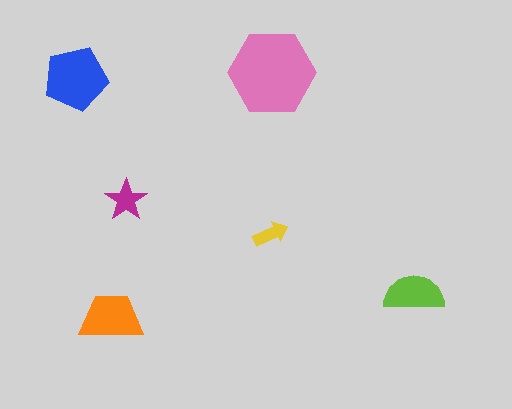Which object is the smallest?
The yellow arrow.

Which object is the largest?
The pink hexagon.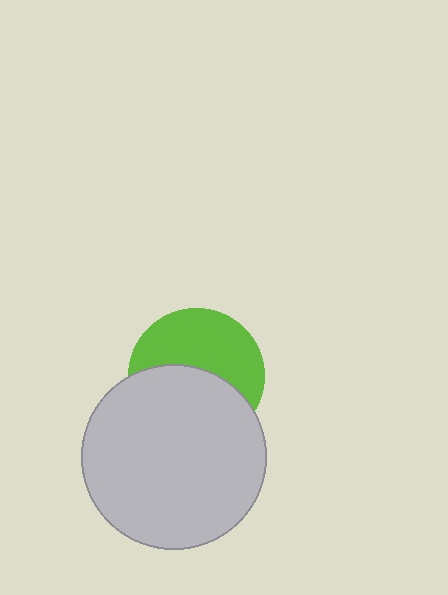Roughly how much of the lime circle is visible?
About half of it is visible (roughly 50%).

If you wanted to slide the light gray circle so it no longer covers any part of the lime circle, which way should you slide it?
Slide it down — that is the most direct way to separate the two shapes.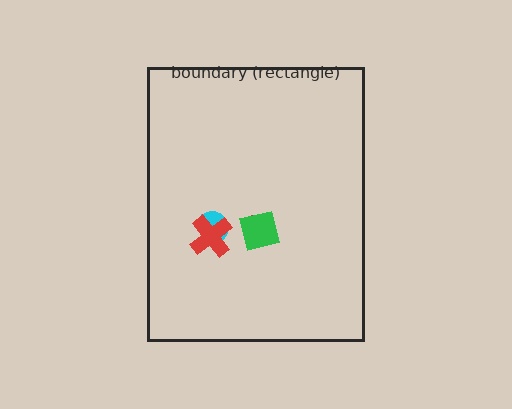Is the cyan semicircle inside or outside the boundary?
Inside.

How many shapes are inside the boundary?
4 inside, 0 outside.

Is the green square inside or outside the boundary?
Inside.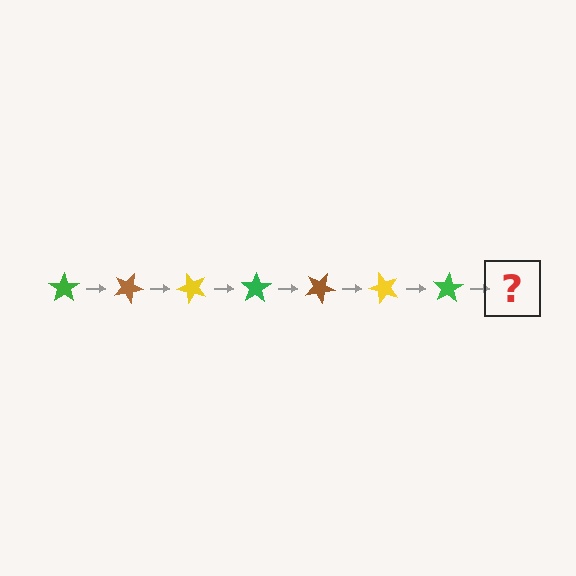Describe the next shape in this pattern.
It should be a brown star, rotated 175 degrees from the start.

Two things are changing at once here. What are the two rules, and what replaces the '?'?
The two rules are that it rotates 25 degrees each step and the color cycles through green, brown, and yellow. The '?' should be a brown star, rotated 175 degrees from the start.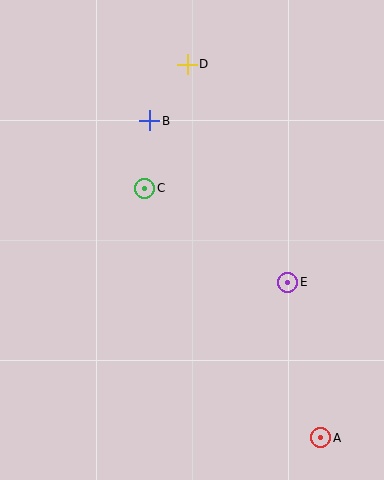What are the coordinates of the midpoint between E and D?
The midpoint between E and D is at (238, 173).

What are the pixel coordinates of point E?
Point E is at (288, 282).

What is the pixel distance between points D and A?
The distance between D and A is 397 pixels.